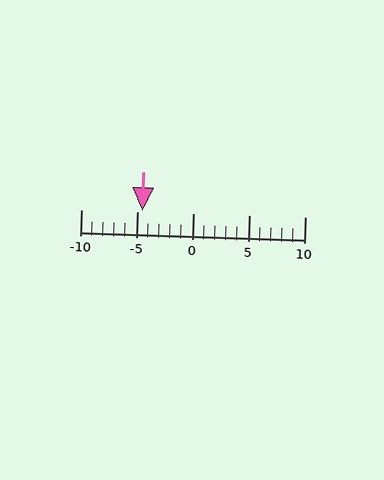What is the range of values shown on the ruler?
The ruler shows values from -10 to 10.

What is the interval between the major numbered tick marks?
The major tick marks are spaced 5 units apart.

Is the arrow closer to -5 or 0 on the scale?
The arrow is closer to -5.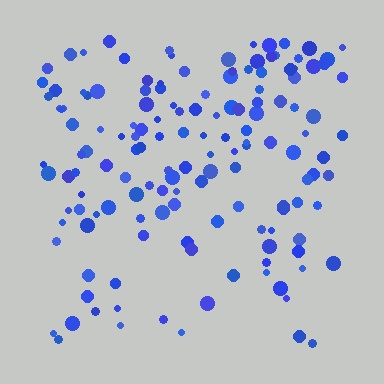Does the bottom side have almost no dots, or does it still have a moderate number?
Still a moderate number, just noticeably fewer than the top.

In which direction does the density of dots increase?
From bottom to top, with the top side densest.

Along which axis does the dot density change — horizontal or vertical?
Vertical.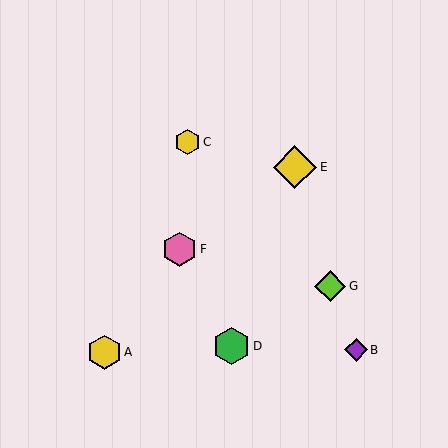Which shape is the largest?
The yellow diamond (labeled E) is the largest.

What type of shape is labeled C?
Shape C is a yellow hexagon.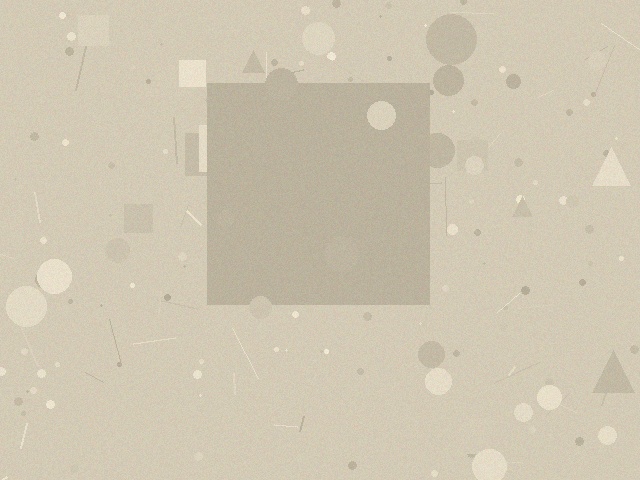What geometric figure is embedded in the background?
A square is embedded in the background.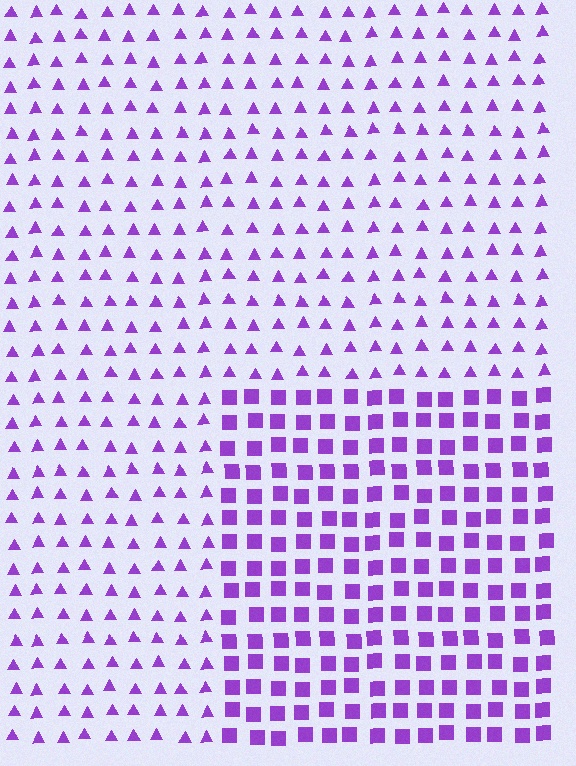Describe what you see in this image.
The image is filled with small purple elements arranged in a uniform grid. A rectangle-shaped region contains squares, while the surrounding area contains triangles. The boundary is defined purely by the change in element shape.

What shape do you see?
I see a rectangle.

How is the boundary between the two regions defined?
The boundary is defined by a change in element shape: squares inside vs. triangles outside. All elements share the same color and spacing.